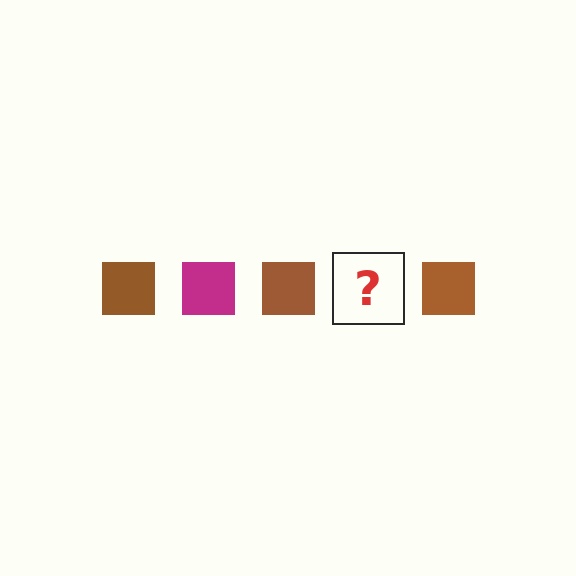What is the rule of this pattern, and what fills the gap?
The rule is that the pattern cycles through brown, magenta squares. The gap should be filled with a magenta square.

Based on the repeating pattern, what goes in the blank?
The blank should be a magenta square.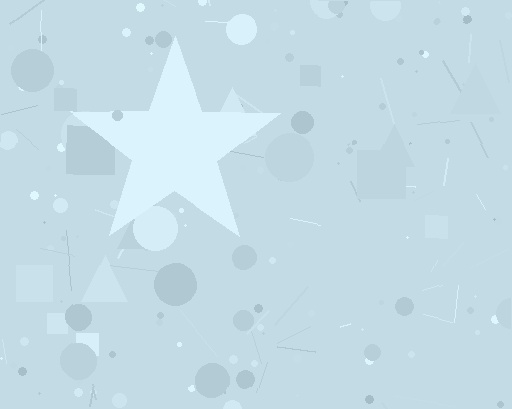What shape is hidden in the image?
A star is hidden in the image.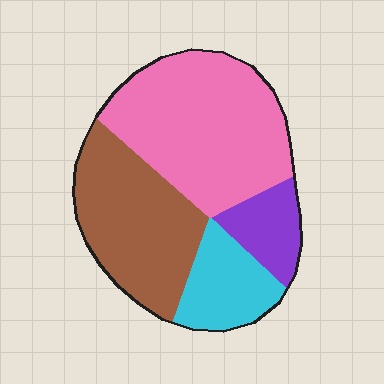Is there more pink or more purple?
Pink.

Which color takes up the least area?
Purple, at roughly 10%.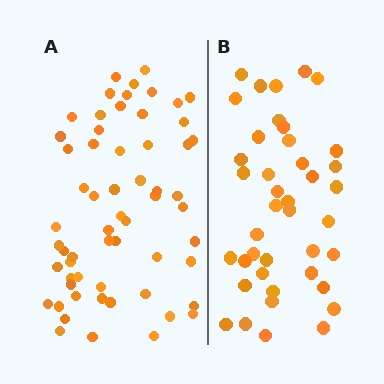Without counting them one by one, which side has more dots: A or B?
Region A (the left region) has more dots.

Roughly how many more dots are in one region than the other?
Region A has approximately 20 more dots than region B.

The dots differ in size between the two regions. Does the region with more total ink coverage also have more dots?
No. Region B has more total ink coverage because its dots are larger, but region A actually contains more individual dots. Total area can be misleading — the number of items is what matters here.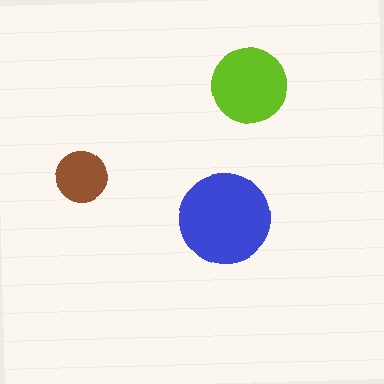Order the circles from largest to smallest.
the blue one, the lime one, the brown one.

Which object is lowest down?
The blue circle is bottommost.